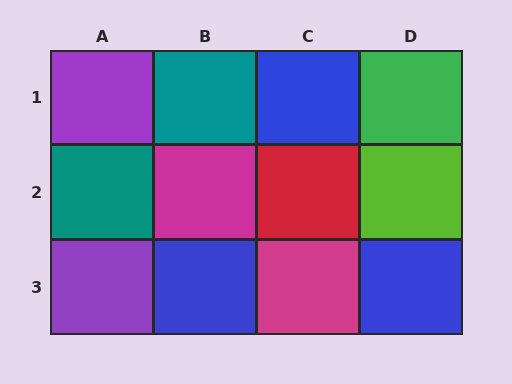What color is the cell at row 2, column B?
Magenta.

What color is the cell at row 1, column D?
Green.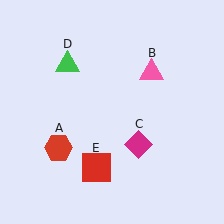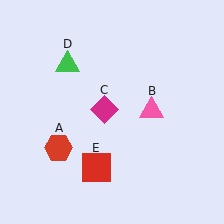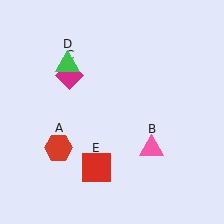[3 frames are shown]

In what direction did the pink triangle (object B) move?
The pink triangle (object B) moved down.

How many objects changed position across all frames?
2 objects changed position: pink triangle (object B), magenta diamond (object C).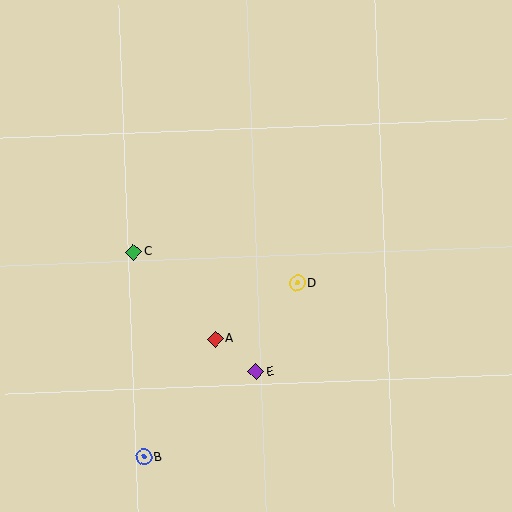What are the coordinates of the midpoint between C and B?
The midpoint between C and B is at (139, 354).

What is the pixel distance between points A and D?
The distance between A and D is 99 pixels.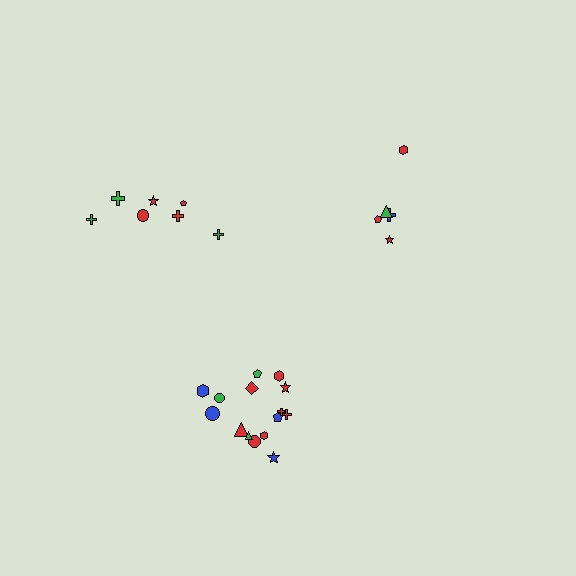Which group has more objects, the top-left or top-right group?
The top-left group.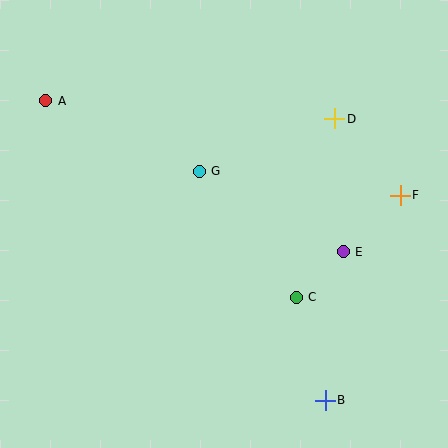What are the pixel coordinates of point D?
Point D is at (335, 119).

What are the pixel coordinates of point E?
Point E is at (343, 252).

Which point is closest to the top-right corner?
Point D is closest to the top-right corner.